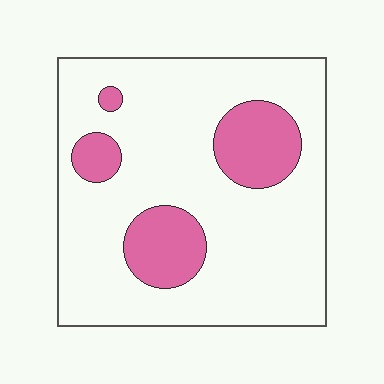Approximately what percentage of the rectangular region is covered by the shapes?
Approximately 20%.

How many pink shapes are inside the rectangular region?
4.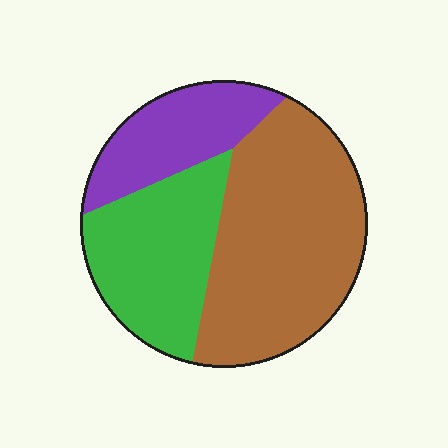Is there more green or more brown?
Brown.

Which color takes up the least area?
Purple, at roughly 20%.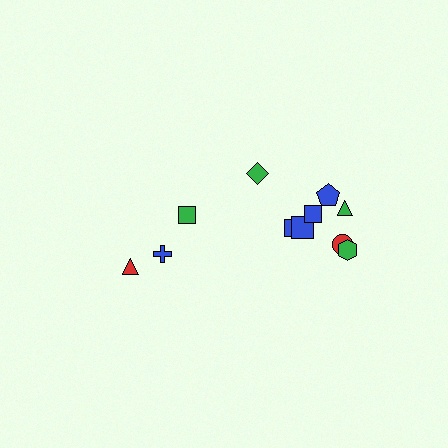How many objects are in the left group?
There are 3 objects.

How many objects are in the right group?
There are 8 objects.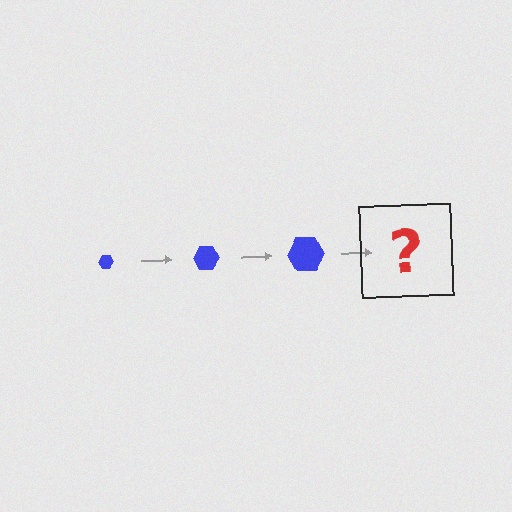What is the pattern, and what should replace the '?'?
The pattern is that the hexagon gets progressively larger each step. The '?' should be a blue hexagon, larger than the previous one.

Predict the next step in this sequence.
The next step is a blue hexagon, larger than the previous one.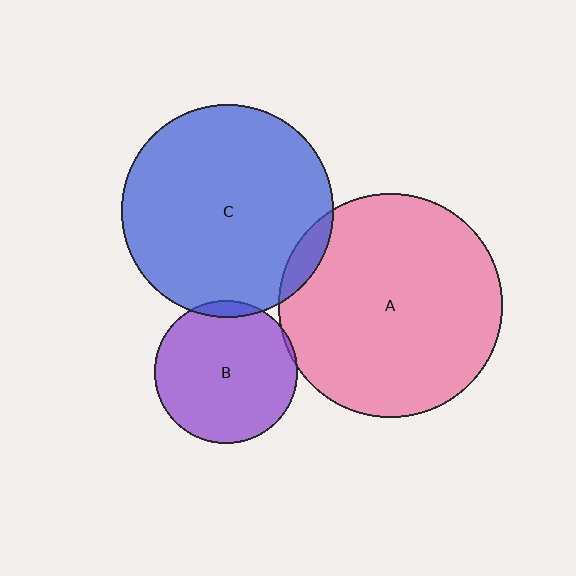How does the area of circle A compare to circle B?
Approximately 2.5 times.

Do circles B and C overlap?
Yes.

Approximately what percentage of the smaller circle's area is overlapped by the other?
Approximately 5%.